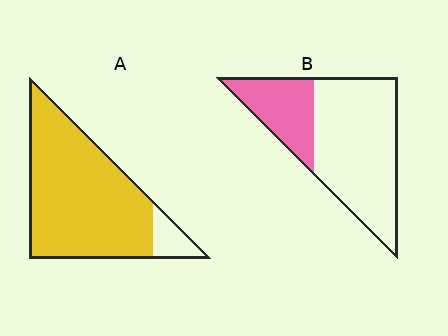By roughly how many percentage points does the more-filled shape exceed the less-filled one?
By roughly 60 percentage points (A over B).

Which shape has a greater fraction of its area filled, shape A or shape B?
Shape A.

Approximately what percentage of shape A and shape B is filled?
A is approximately 90% and B is approximately 30%.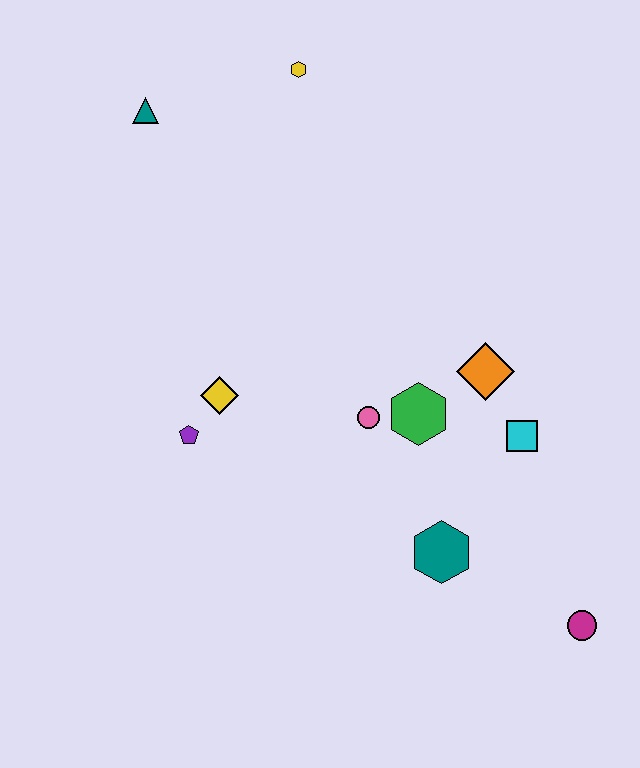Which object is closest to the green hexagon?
The pink circle is closest to the green hexagon.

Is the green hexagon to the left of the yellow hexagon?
No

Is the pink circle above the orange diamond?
No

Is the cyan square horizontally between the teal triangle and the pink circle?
No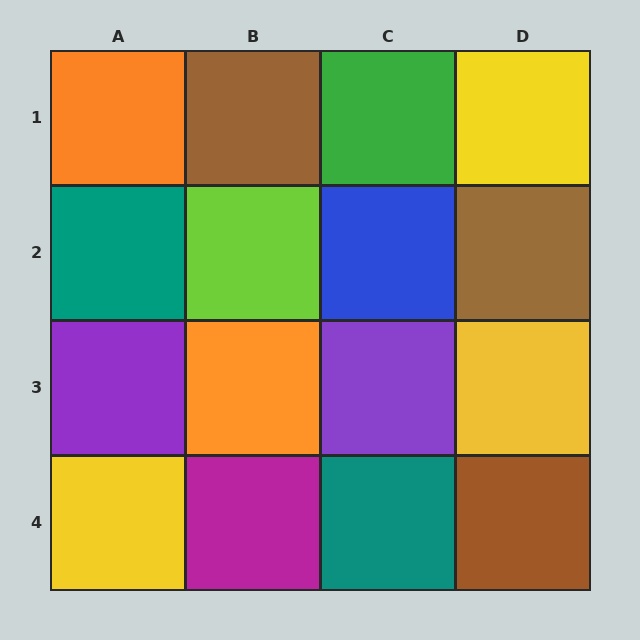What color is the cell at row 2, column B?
Lime.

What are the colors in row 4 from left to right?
Yellow, magenta, teal, brown.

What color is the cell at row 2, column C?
Blue.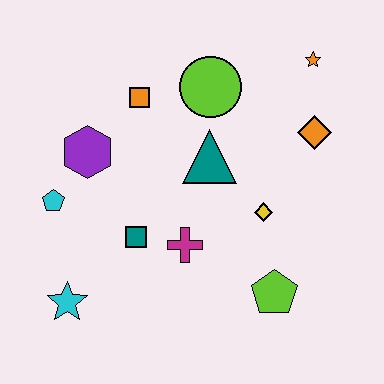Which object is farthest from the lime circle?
The cyan star is farthest from the lime circle.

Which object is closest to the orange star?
The orange diamond is closest to the orange star.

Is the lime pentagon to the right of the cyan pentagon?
Yes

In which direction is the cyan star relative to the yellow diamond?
The cyan star is to the left of the yellow diamond.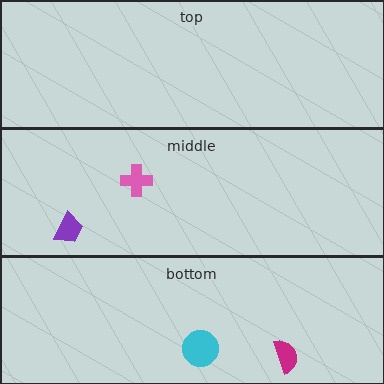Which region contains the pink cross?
The middle region.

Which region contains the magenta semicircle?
The bottom region.